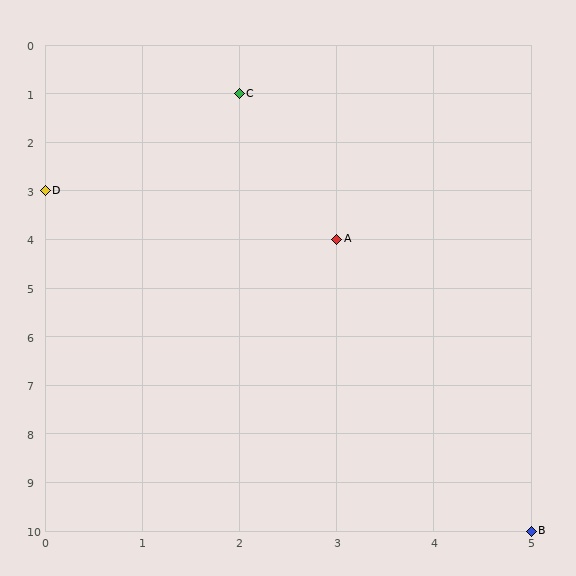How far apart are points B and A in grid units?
Points B and A are 2 columns and 6 rows apart (about 6.3 grid units diagonally).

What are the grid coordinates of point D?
Point D is at grid coordinates (0, 3).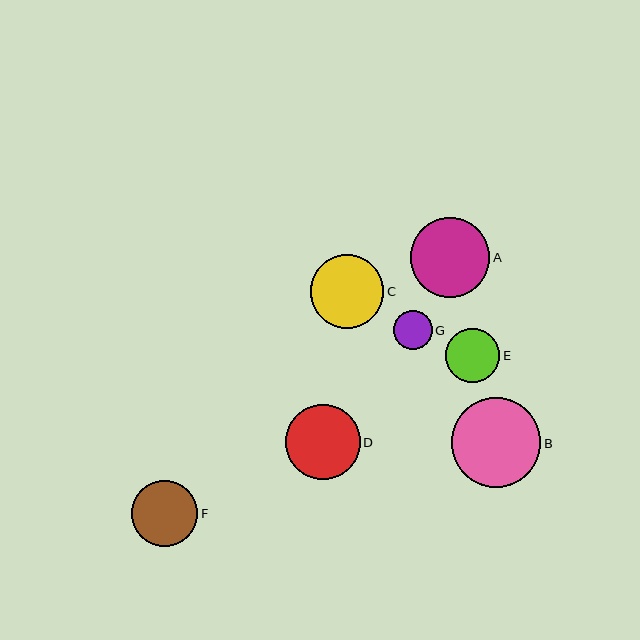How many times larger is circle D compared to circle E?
Circle D is approximately 1.4 times the size of circle E.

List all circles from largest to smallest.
From largest to smallest: B, A, D, C, F, E, G.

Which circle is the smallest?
Circle G is the smallest with a size of approximately 38 pixels.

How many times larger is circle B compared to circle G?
Circle B is approximately 2.3 times the size of circle G.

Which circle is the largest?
Circle B is the largest with a size of approximately 89 pixels.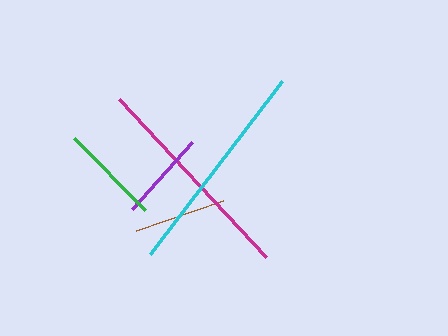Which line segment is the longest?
The cyan line is the longest at approximately 217 pixels.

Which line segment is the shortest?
The purple line is the shortest at approximately 91 pixels.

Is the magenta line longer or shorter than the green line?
The magenta line is longer than the green line.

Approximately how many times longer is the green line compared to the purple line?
The green line is approximately 1.1 times the length of the purple line.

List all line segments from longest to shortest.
From longest to shortest: cyan, magenta, green, brown, purple.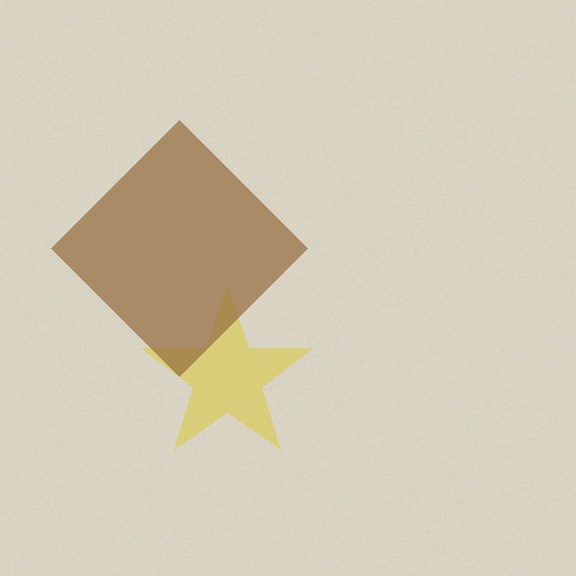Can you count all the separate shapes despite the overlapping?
Yes, there are 2 separate shapes.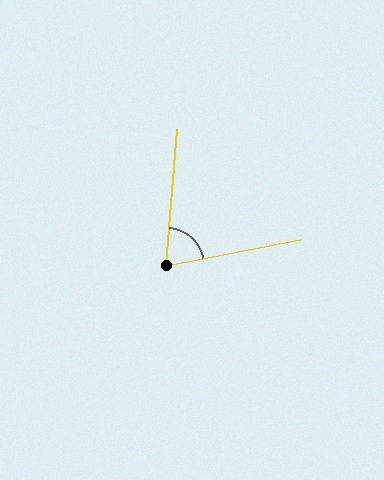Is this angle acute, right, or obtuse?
It is acute.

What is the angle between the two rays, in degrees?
Approximately 75 degrees.